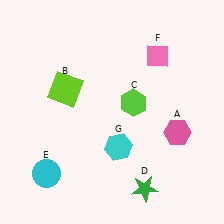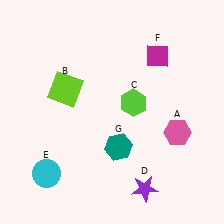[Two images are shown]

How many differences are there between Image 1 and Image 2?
There are 3 differences between the two images.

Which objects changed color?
D changed from green to purple. F changed from pink to magenta. G changed from cyan to teal.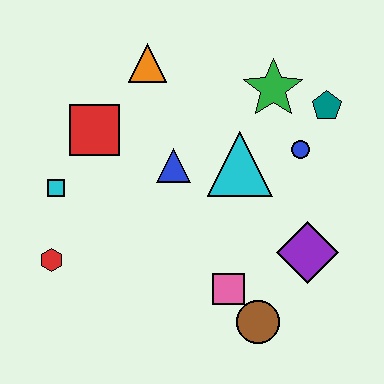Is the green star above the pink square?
Yes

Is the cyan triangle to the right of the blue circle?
No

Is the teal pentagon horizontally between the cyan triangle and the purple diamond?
No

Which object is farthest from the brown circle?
The orange triangle is farthest from the brown circle.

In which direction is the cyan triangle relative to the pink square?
The cyan triangle is above the pink square.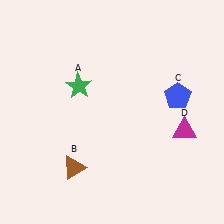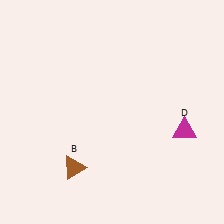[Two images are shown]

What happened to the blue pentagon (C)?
The blue pentagon (C) was removed in Image 2. It was in the top-right area of Image 1.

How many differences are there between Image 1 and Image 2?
There are 2 differences between the two images.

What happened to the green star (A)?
The green star (A) was removed in Image 2. It was in the top-left area of Image 1.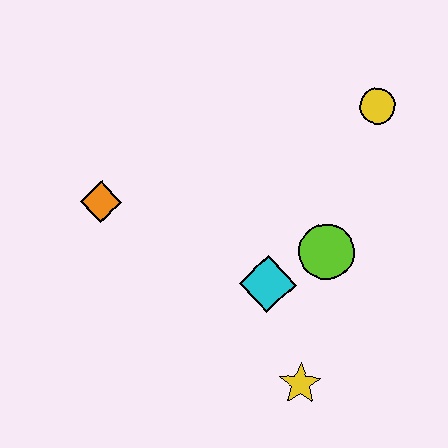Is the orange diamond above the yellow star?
Yes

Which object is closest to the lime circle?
The cyan diamond is closest to the lime circle.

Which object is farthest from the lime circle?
The orange diamond is farthest from the lime circle.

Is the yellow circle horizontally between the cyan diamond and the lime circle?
No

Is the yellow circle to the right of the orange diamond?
Yes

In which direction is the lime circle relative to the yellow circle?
The lime circle is below the yellow circle.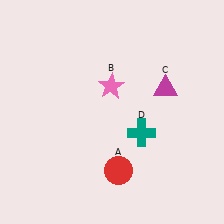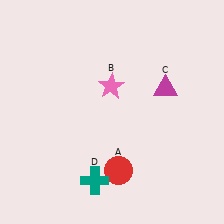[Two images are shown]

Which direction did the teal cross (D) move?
The teal cross (D) moved down.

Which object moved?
The teal cross (D) moved down.